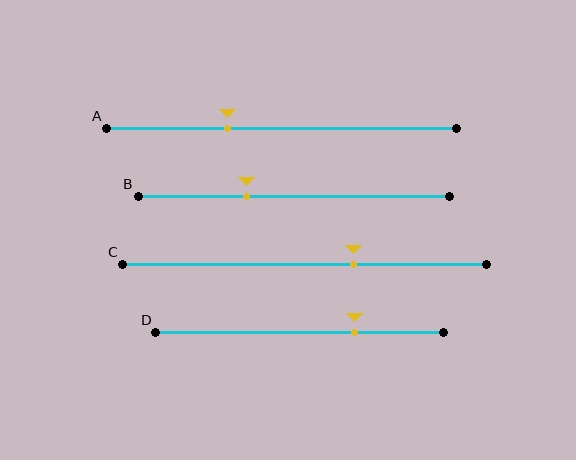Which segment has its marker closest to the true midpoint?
Segment C has its marker closest to the true midpoint.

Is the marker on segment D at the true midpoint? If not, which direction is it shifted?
No, the marker on segment D is shifted to the right by about 19% of the segment length.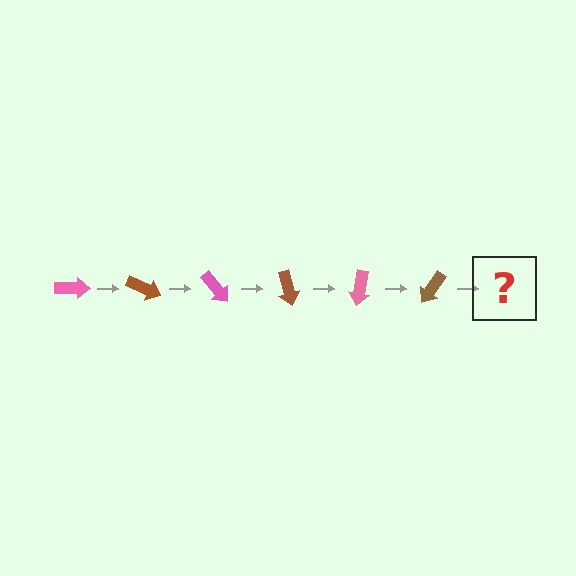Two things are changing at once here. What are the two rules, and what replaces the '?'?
The two rules are that it rotates 25 degrees each step and the color cycles through pink and brown. The '?' should be a pink arrow, rotated 150 degrees from the start.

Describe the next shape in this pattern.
It should be a pink arrow, rotated 150 degrees from the start.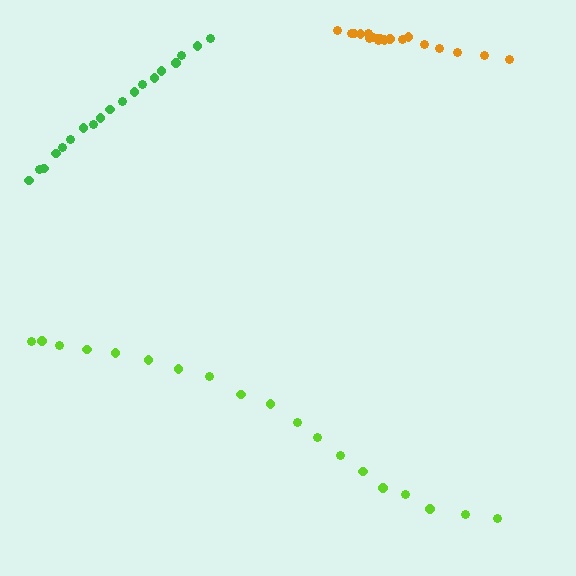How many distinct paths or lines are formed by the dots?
There are 3 distinct paths.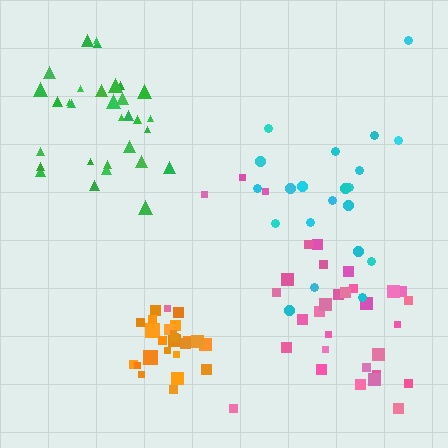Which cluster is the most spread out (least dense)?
Cyan.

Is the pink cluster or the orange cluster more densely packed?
Orange.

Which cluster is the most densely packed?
Orange.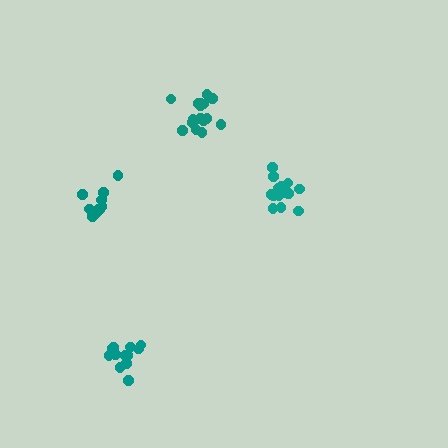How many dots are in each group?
Group 1: 13 dots, Group 2: 15 dots, Group 3: 12 dots, Group 4: 17 dots (57 total).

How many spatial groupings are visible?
There are 4 spatial groupings.